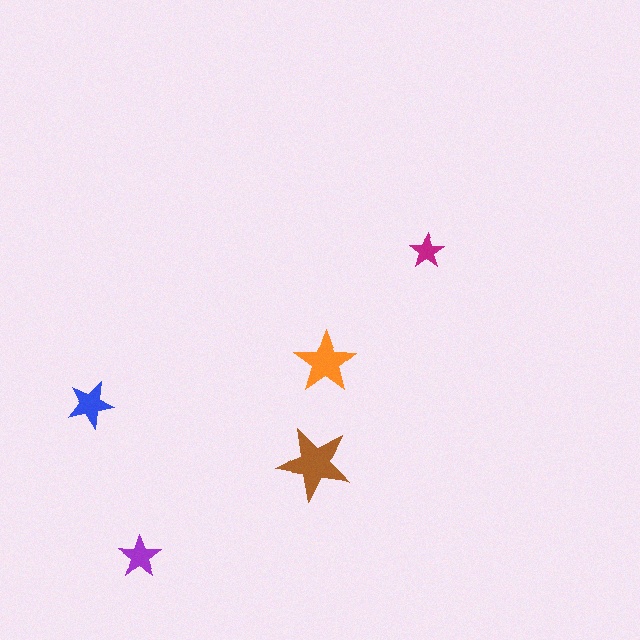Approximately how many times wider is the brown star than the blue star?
About 1.5 times wider.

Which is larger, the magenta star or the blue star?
The blue one.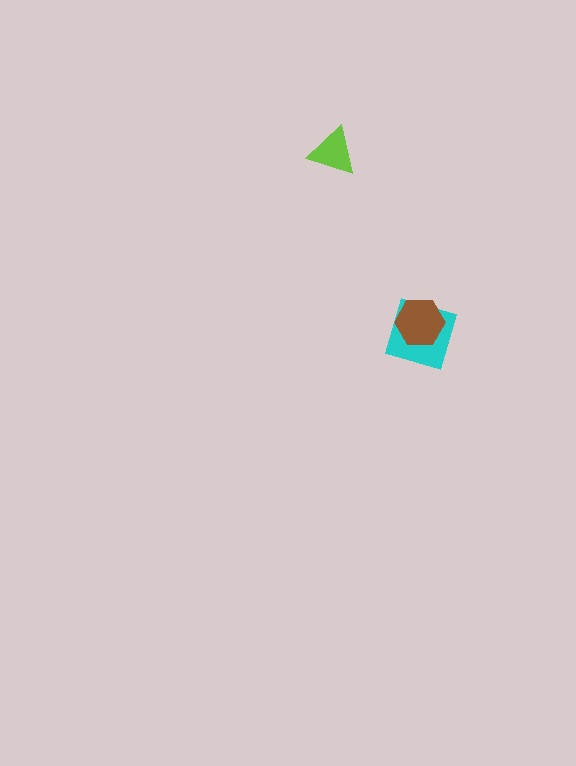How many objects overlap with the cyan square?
1 object overlaps with the cyan square.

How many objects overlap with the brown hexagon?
1 object overlaps with the brown hexagon.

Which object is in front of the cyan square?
The brown hexagon is in front of the cyan square.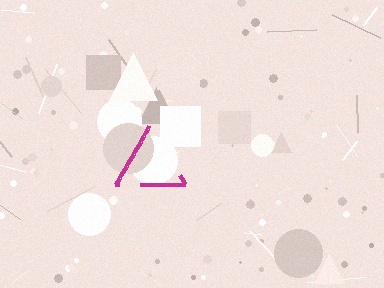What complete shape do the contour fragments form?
The contour fragments form a triangle.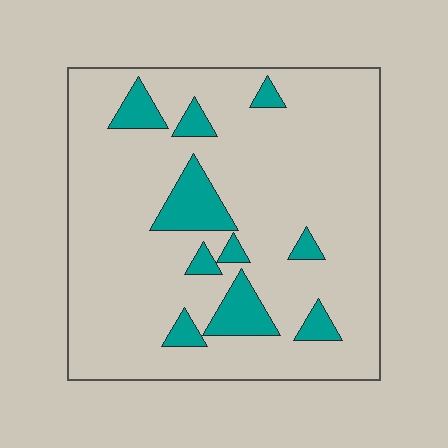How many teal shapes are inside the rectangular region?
10.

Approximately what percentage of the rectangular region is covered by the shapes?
Approximately 15%.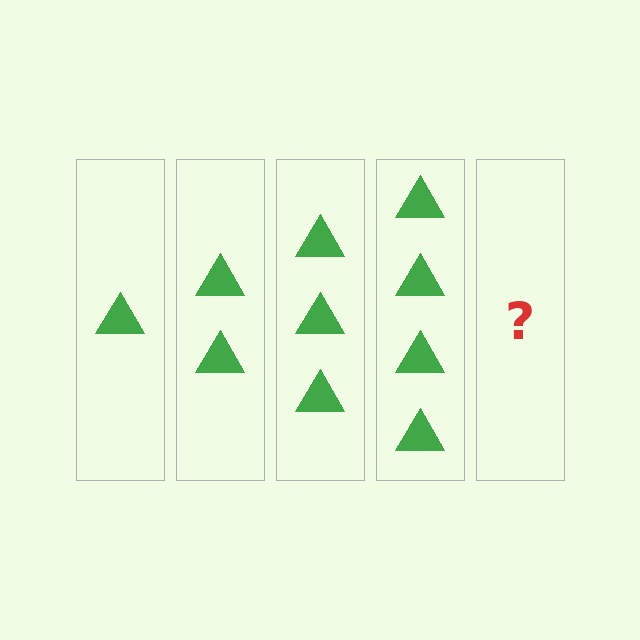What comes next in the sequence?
The next element should be 5 triangles.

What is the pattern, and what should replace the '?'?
The pattern is that each step adds one more triangle. The '?' should be 5 triangles.